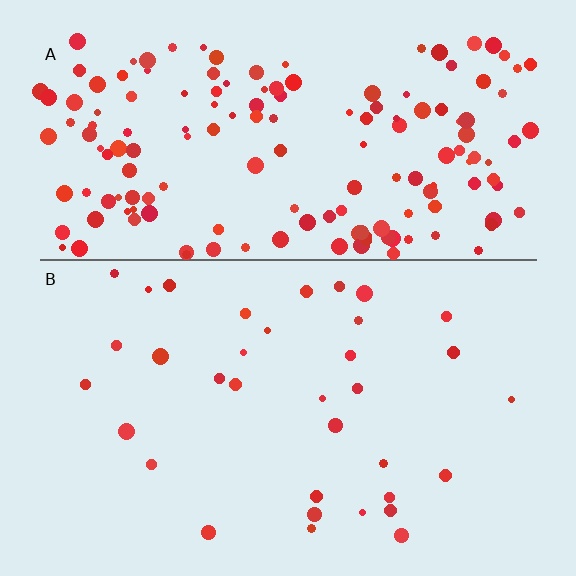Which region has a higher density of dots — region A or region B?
A (the top).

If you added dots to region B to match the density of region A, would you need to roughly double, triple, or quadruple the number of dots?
Approximately quadruple.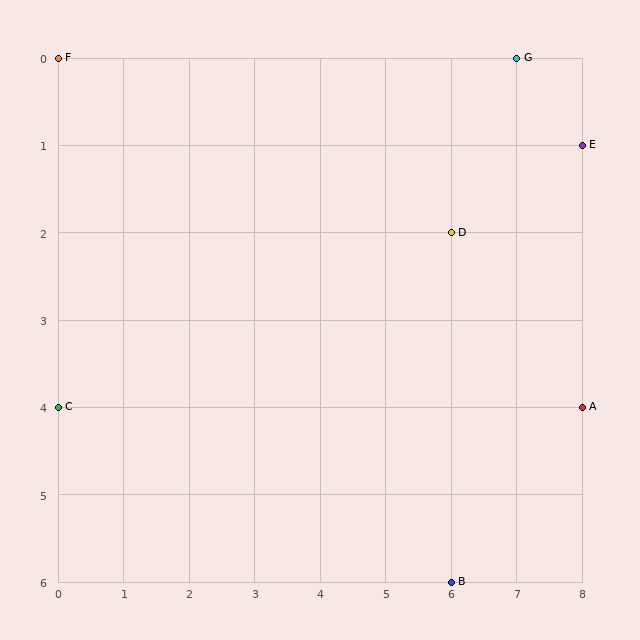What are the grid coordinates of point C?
Point C is at grid coordinates (0, 4).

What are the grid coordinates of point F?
Point F is at grid coordinates (0, 0).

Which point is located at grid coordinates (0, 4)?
Point C is at (0, 4).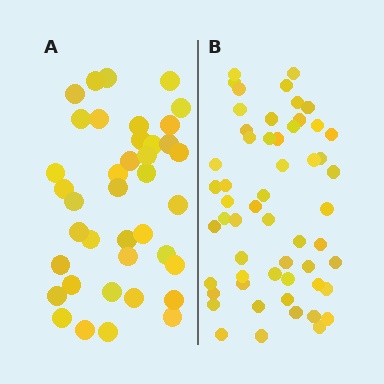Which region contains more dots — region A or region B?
Region B (the right region) has more dots.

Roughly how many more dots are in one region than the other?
Region B has approximately 15 more dots than region A.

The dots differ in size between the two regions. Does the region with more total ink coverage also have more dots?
No. Region A has more total ink coverage because its dots are larger, but region B actually contains more individual dots. Total area can be misleading — the number of items is what matters here.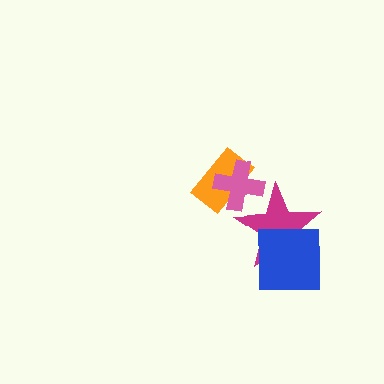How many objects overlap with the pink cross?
2 objects overlap with the pink cross.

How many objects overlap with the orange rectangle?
1 object overlaps with the orange rectangle.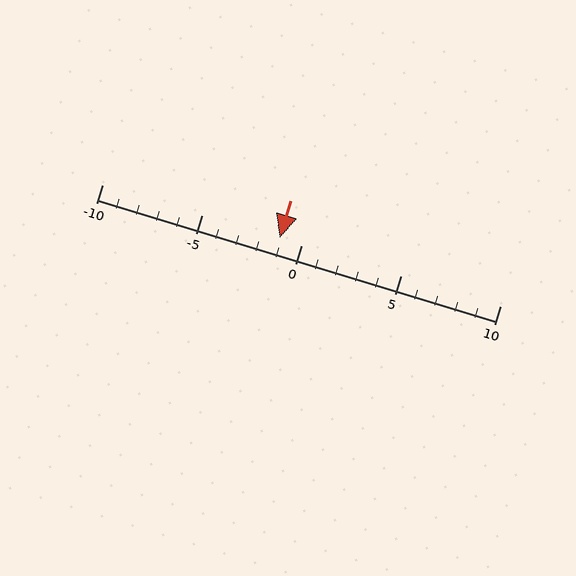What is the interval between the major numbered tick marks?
The major tick marks are spaced 5 units apart.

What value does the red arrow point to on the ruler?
The red arrow points to approximately -1.